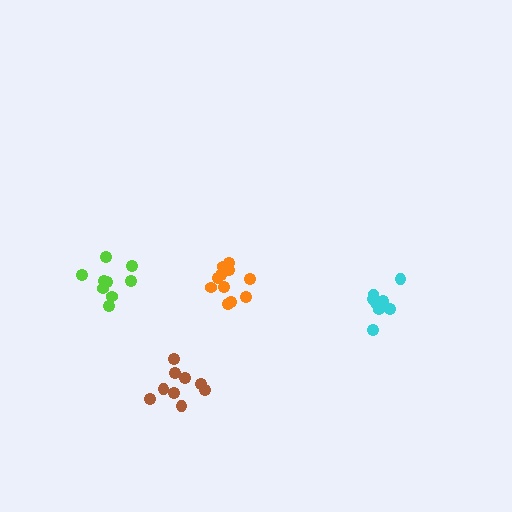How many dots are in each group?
Group 1: 11 dots, Group 2: 8 dots, Group 3: 9 dots, Group 4: 9 dots (37 total).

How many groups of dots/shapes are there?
There are 4 groups.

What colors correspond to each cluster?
The clusters are colored: orange, cyan, brown, lime.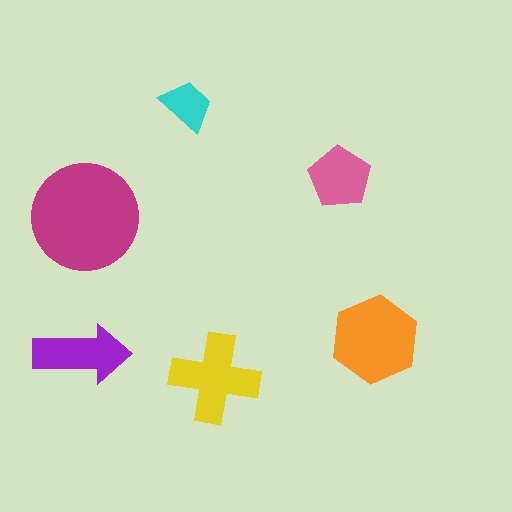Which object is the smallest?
The cyan trapezoid.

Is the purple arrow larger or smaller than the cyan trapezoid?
Larger.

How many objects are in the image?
There are 6 objects in the image.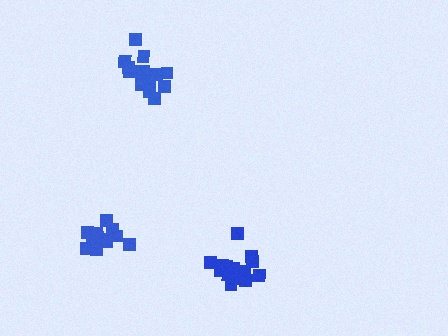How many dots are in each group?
Group 1: 17 dots, Group 2: 15 dots, Group 3: 15 dots (47 total).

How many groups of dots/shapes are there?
There are 3 groups.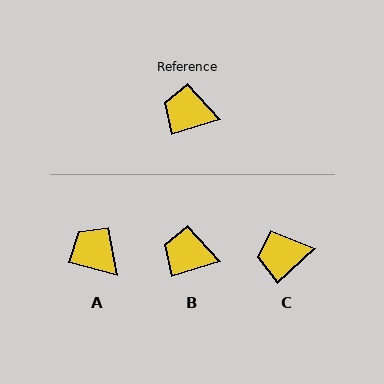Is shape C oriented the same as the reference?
No, it is off by about 26 degrees.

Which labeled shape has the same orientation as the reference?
B.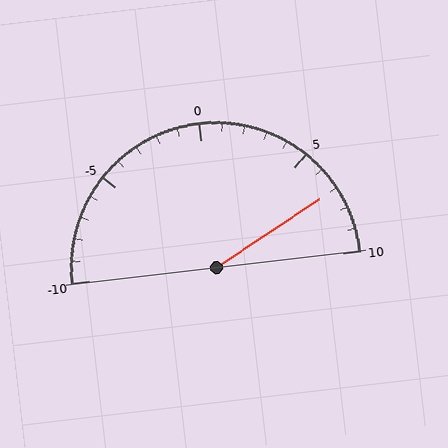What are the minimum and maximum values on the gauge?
The gauge ranges from -10 to 10.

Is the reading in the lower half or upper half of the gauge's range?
The reading is in the upper half of the range (-10 to 10).